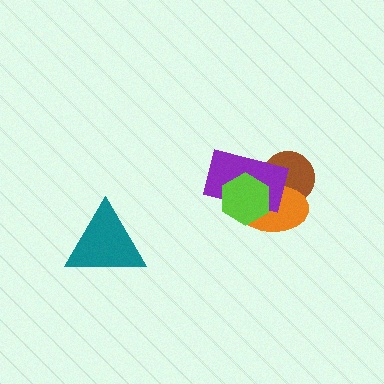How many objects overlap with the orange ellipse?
3 objects overlap with the orange ellipse.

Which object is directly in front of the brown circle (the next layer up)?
The orange ellipse is directly in front of the brown circle.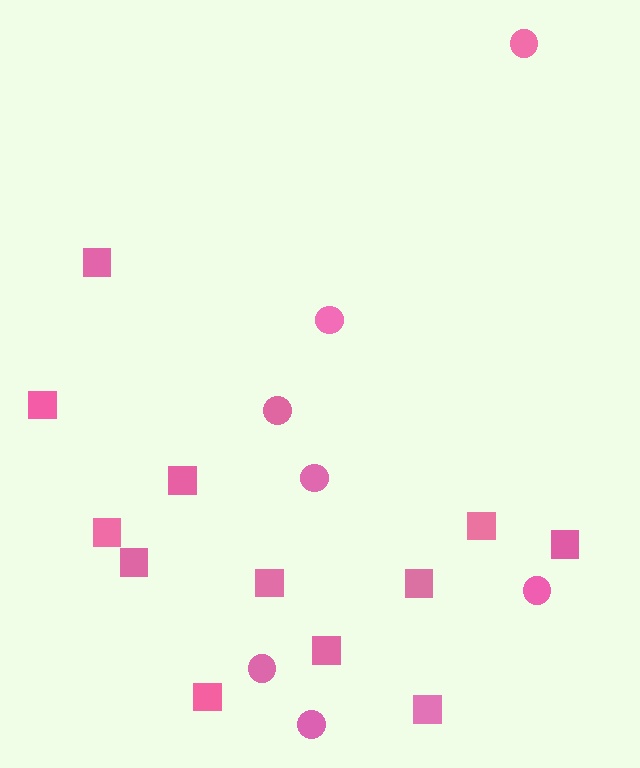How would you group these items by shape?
There are 2 groups: one group of squares (12) and one group of circles (7).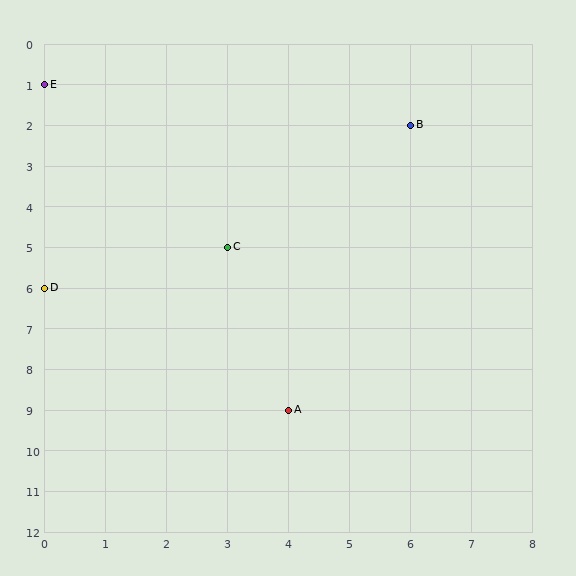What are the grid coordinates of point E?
Point E is at grid coordinates (0, 1).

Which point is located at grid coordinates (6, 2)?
Point B is at (6, 2).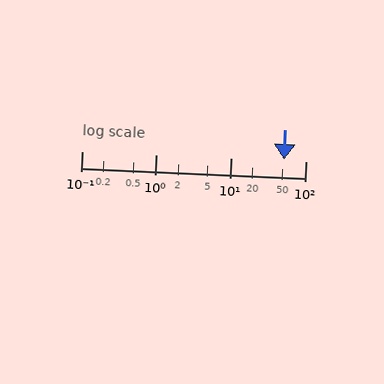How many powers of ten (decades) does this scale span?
The scale spans 3 decades, from 0.1 to 100.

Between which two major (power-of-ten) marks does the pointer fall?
The pointer is between 10 and 100.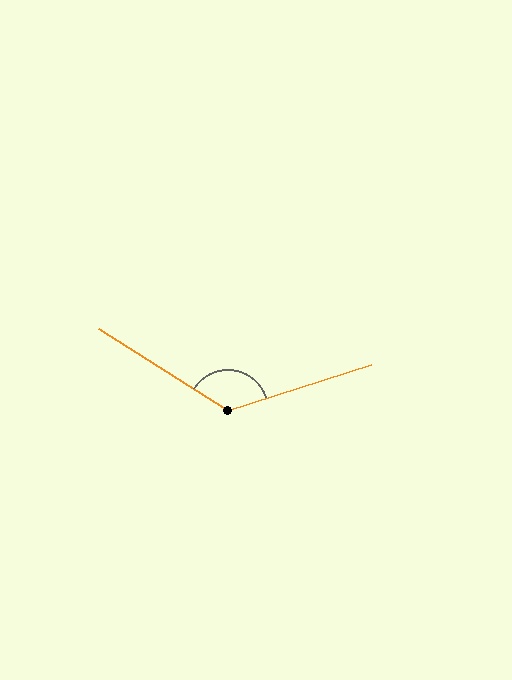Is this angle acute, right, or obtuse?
It is obtuse.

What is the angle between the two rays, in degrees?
Approximately 130 degrees.